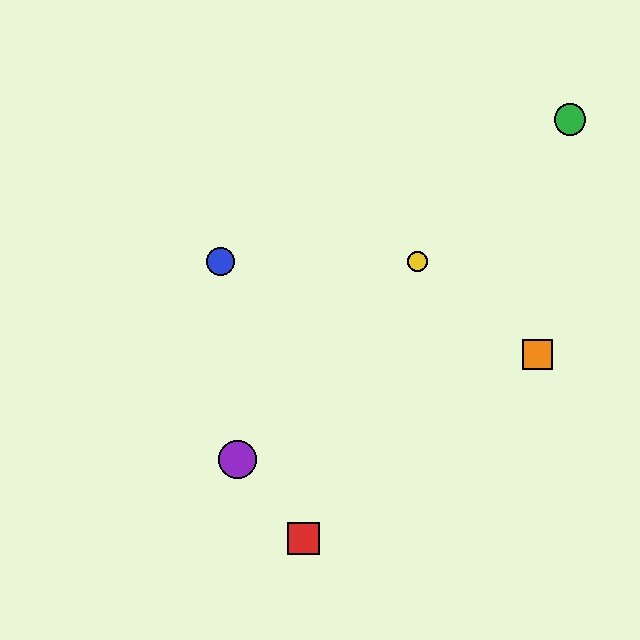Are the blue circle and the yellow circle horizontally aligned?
Yes, both are at y≈262.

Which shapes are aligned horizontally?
The blue circle, the yellow circle are aligned horizontally.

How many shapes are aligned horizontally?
2 shapes (the blue circle, the yellow circle) are aligned horizontally.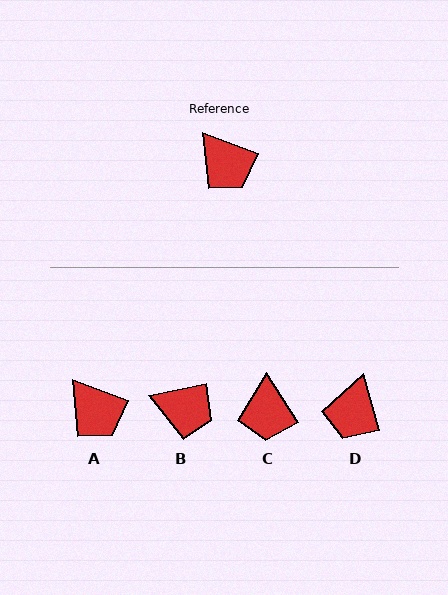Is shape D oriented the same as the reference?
No, it is off by about 54 degrees.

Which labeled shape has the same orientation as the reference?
A.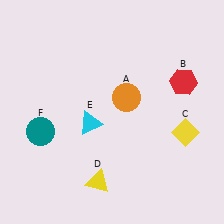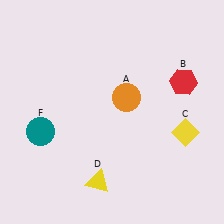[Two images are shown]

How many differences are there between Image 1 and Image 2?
There is 1 difference between the two images.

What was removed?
The cyan triangle (E) was removed in Image 2.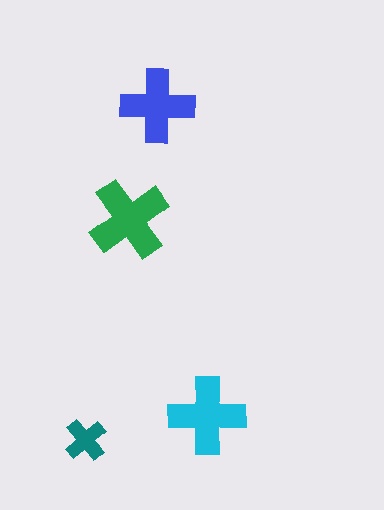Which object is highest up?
The blue cross is topmost.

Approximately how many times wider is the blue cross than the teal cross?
About 1.5 times wider.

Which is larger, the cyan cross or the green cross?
The green one.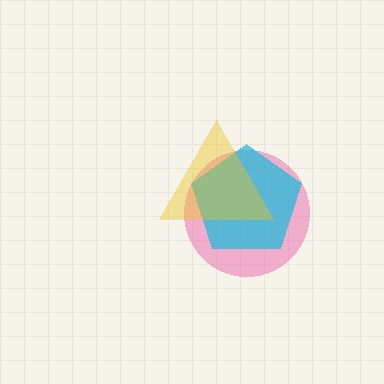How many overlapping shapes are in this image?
There are 3 overlapping shapes in the image.